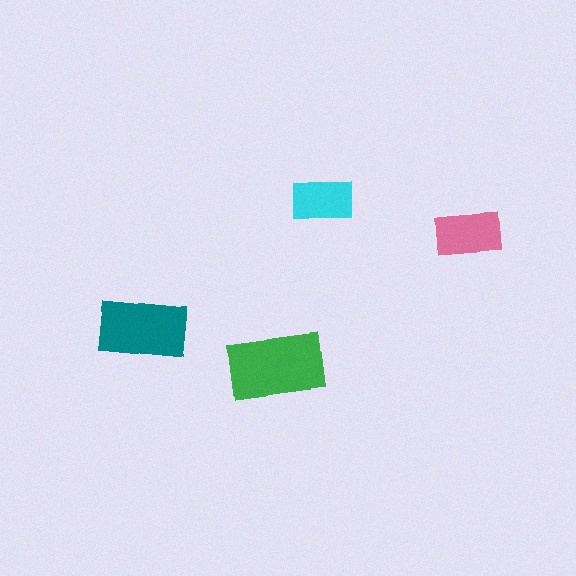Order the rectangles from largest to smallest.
the green one, the teal one, the pink one, the cyan one.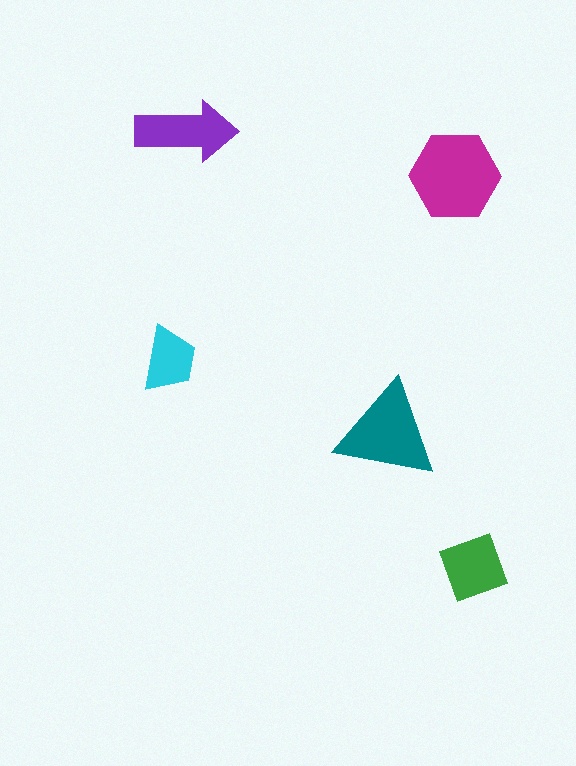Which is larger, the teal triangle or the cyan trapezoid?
The teal triangle.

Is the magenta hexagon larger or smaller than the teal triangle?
Larger.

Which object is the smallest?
The cyan trapezoid.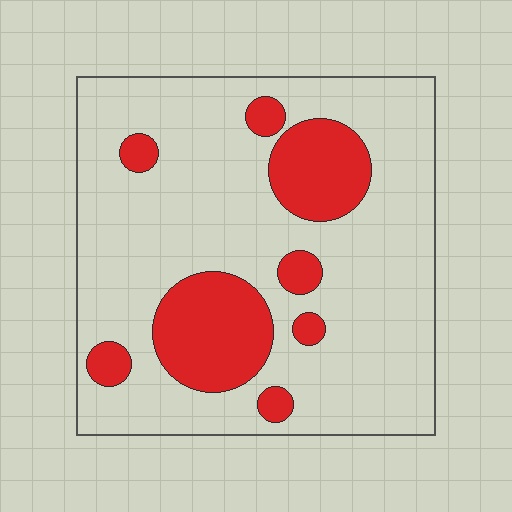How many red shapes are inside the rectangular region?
8.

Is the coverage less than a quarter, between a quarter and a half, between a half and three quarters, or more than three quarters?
Less than a quarter.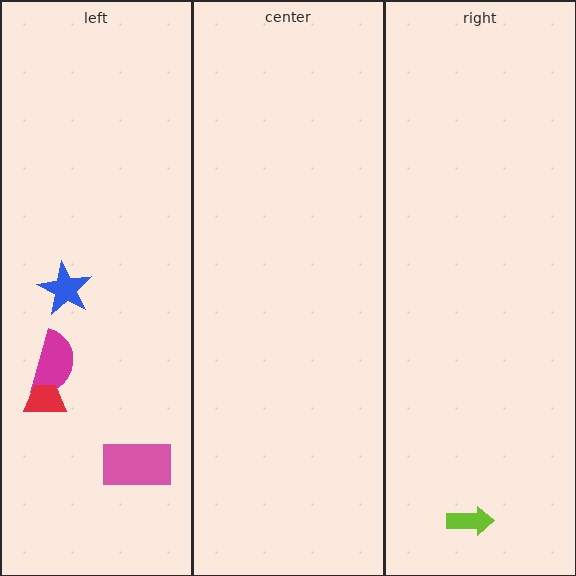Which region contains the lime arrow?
The right region.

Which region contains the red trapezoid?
The left region.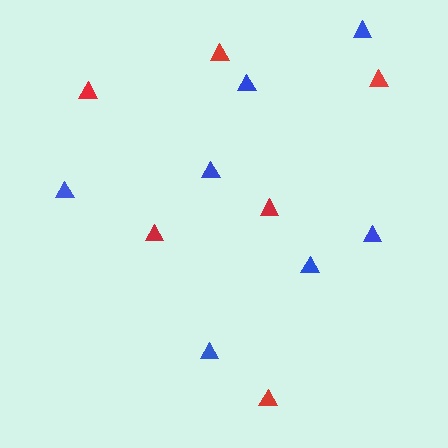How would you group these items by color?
There are 2 groups: one group of red triangles (6) and one group of blue triangles (7).